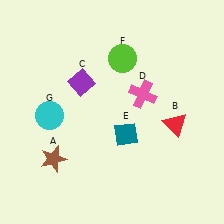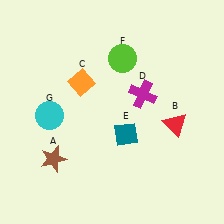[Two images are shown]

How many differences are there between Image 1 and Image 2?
There are 2 differences between the two images.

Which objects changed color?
C changed from purple to orange. D changed from pink to magenta.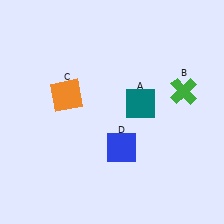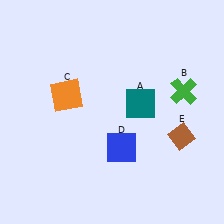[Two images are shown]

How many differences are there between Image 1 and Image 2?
There is 1 difference between the two images.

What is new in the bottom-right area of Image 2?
A brown diamond (E) was added in the bottom-right area of Image 2.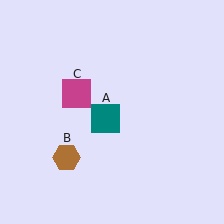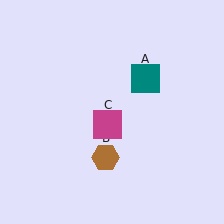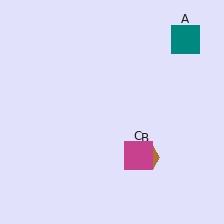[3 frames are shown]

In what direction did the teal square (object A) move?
The teal square (object A) moved up and to the right.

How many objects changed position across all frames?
3 objects changed position: teal square (object A), brown hexagon (object B), magenta square (object C).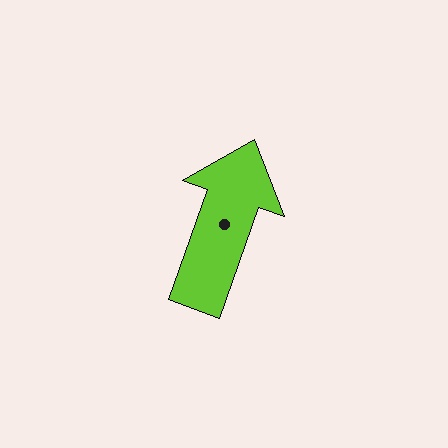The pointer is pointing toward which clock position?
Roughly 1 o'clock.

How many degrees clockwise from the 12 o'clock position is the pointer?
Approximately 20 degrees.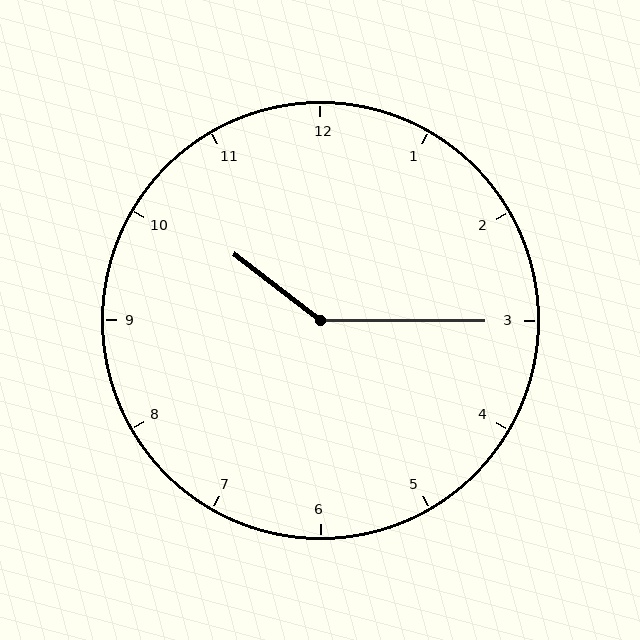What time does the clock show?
10:15.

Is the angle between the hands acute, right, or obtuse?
It is obtuse.